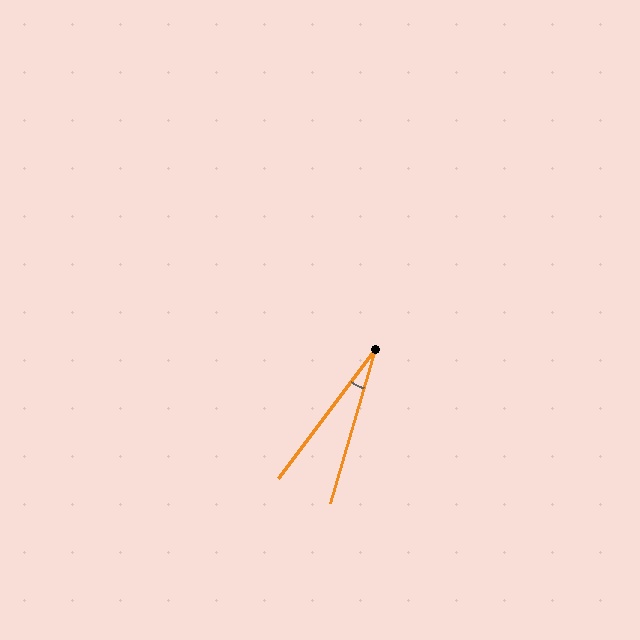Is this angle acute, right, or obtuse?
It is acute.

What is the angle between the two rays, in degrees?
Approximately 20 degrees.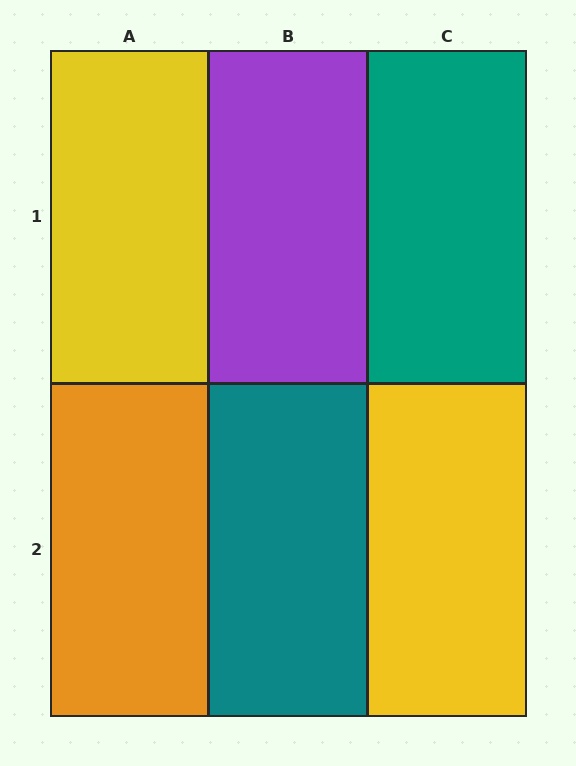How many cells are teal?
2 cells are teal.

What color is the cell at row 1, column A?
Yellow.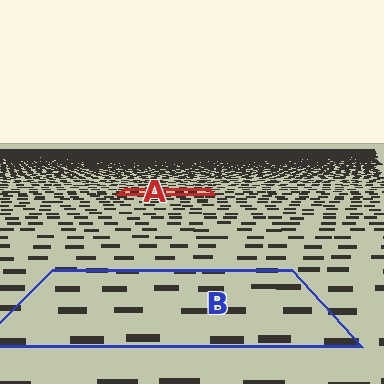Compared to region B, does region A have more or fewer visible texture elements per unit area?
Region A has more texture elements per unit area — they are packed more densely because it is farther away.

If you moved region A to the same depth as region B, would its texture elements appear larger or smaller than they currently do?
They would appear larger. At a closer depth, the same texture elements are projected at a bigger on-screen size.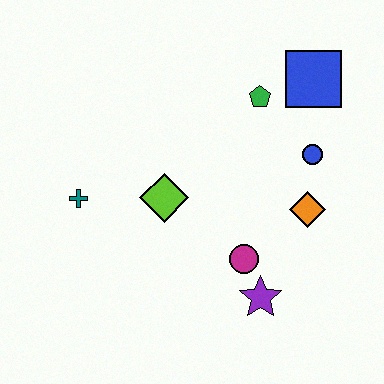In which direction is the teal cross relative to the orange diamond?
The teal cross is to the left of the orange diamond.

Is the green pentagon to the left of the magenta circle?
No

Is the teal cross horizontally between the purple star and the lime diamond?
No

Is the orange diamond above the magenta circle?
Yes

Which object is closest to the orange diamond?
The blue circle is closest to the orange diamond.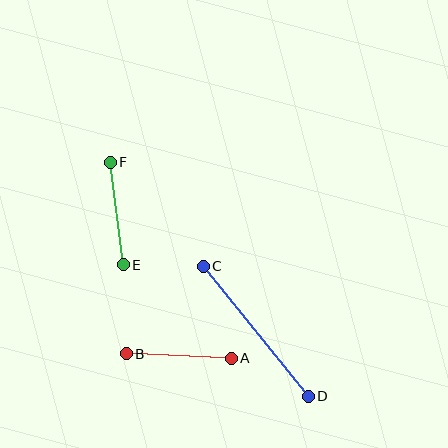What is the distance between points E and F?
The distance is approximately 103 pixels.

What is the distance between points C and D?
The distance is approximately 167 pixels.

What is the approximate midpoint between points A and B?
The midpoint is at approximately (179, 356) pixels.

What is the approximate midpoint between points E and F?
The midpoint is at approximately (117, 214) pixels.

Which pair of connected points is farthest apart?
Points C and D are farthest apart.